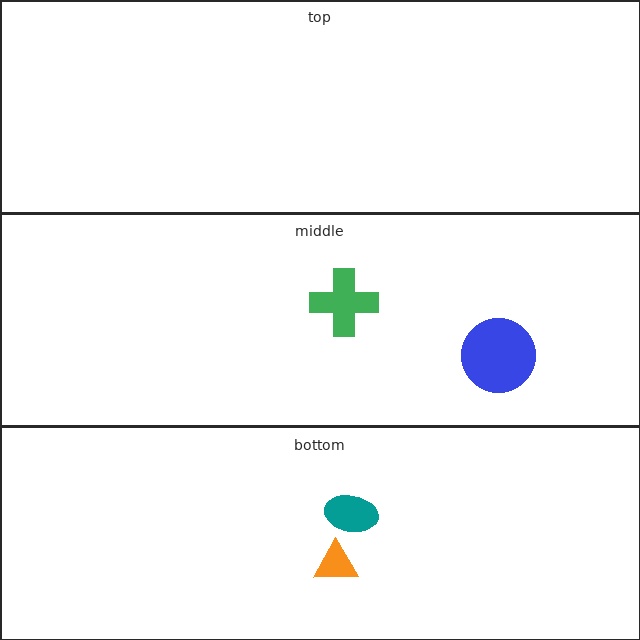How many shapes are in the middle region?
2.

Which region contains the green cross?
The middle region.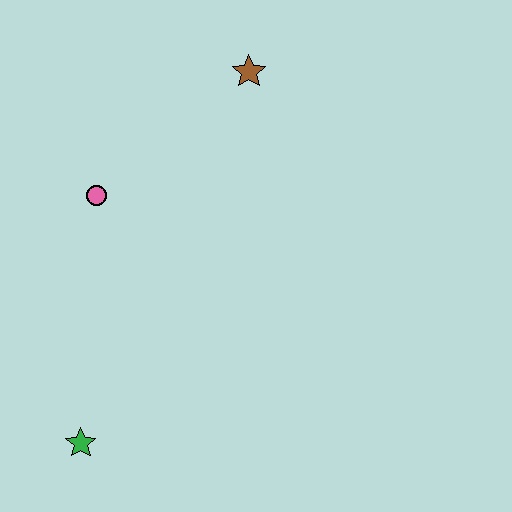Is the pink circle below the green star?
No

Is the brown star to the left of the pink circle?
No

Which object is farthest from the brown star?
The green star is farthest from the brown star.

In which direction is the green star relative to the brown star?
The green star is below the brown star.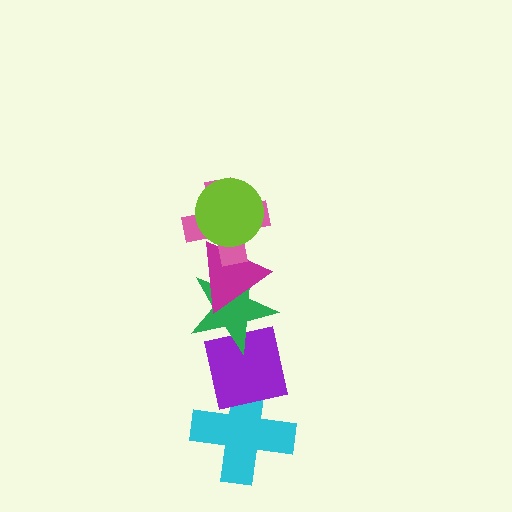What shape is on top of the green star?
The magenta triangle is on top of the green star.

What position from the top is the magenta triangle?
The magenta triangle is 3rd from the top.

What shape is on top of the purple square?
The green star is on top of the purple square.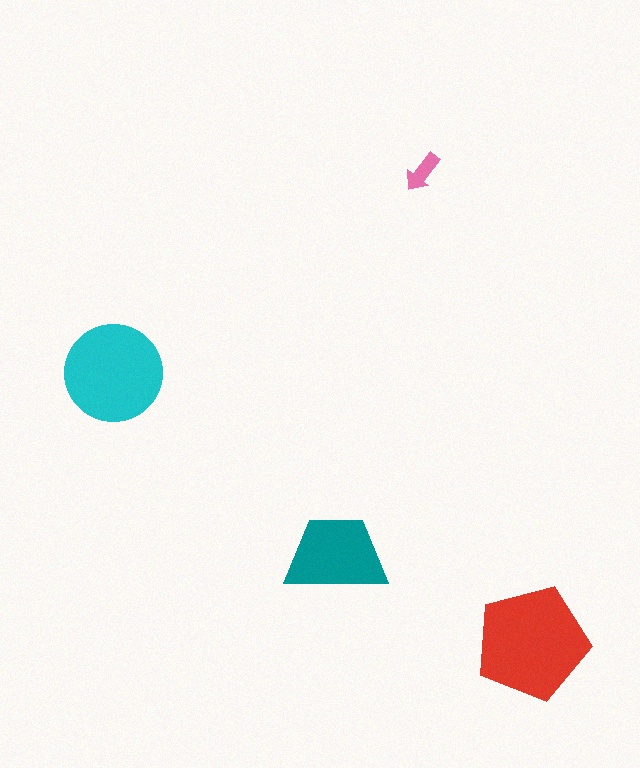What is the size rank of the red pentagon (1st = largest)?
1st.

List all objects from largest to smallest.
The red pentagon, the cyan circle, the teal trapezoid, the pink arrow.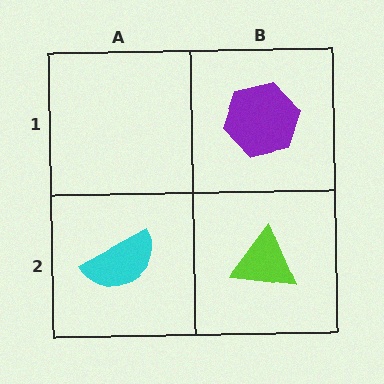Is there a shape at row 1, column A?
No, that cell is empty.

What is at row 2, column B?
A lime triangle.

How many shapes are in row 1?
1 shape.